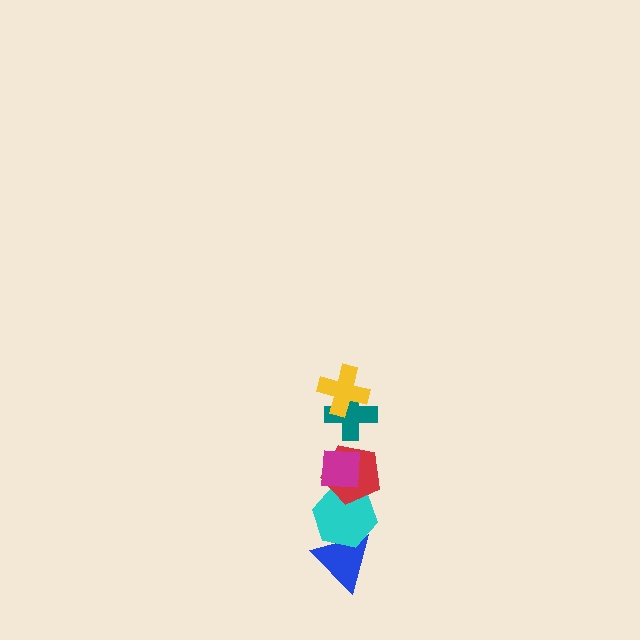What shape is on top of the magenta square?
The teal cross is on top of the magenta square.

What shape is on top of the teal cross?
The yellow cross is on top of the teal cross.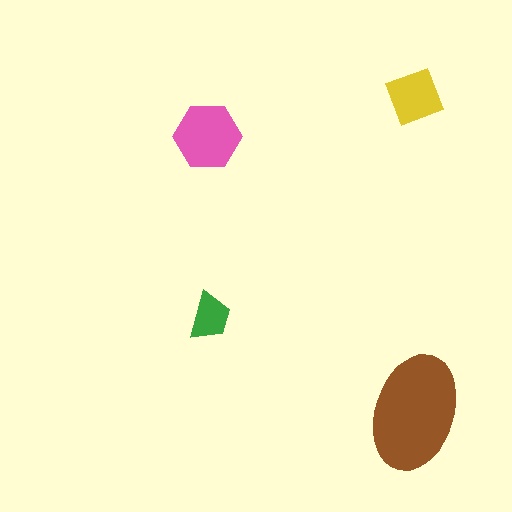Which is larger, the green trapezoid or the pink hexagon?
The pink hexagon.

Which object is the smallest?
The green trapezoid.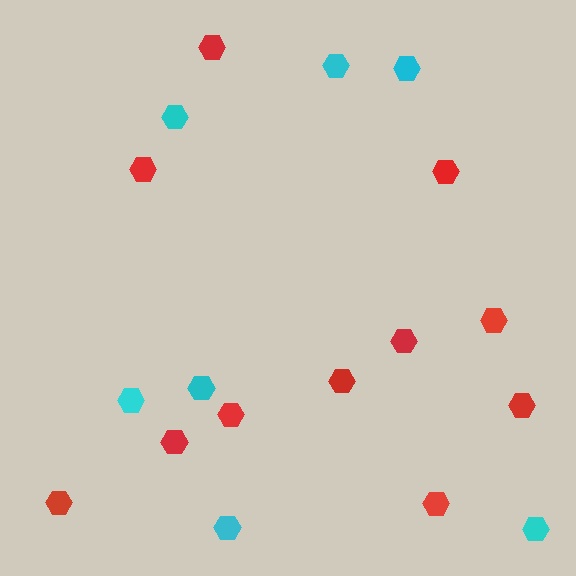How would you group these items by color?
There are 2 groups: one group of cyan hexagons (7) and one group of red hexagons (11).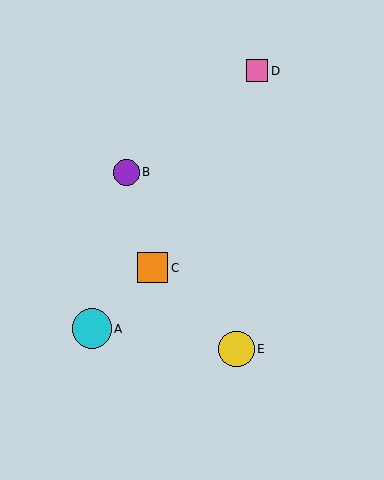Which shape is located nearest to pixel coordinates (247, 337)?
The yellow circle (labeled E) at (237, 349) is nearest to that location.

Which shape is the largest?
The cyan circle (labeled A) is the largest.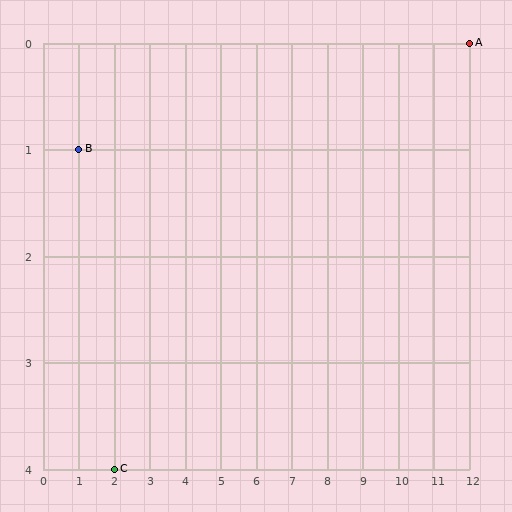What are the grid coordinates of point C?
Point C is at grid coordinates (2, 4).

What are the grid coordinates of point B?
Point B is at grid coordinates (1, 1).